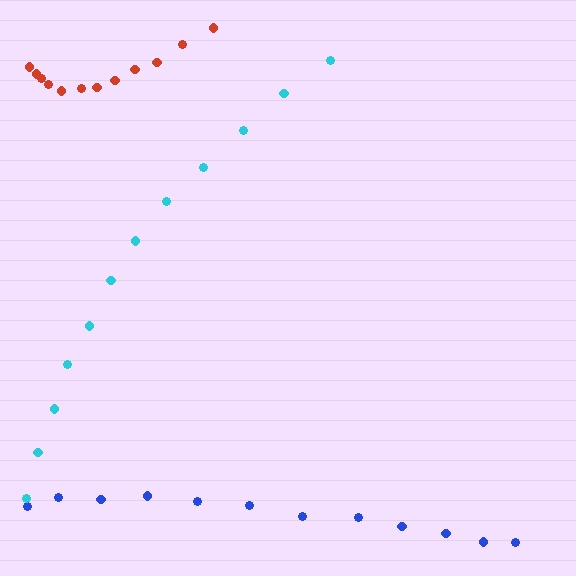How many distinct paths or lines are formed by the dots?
There are 3 distinct paths.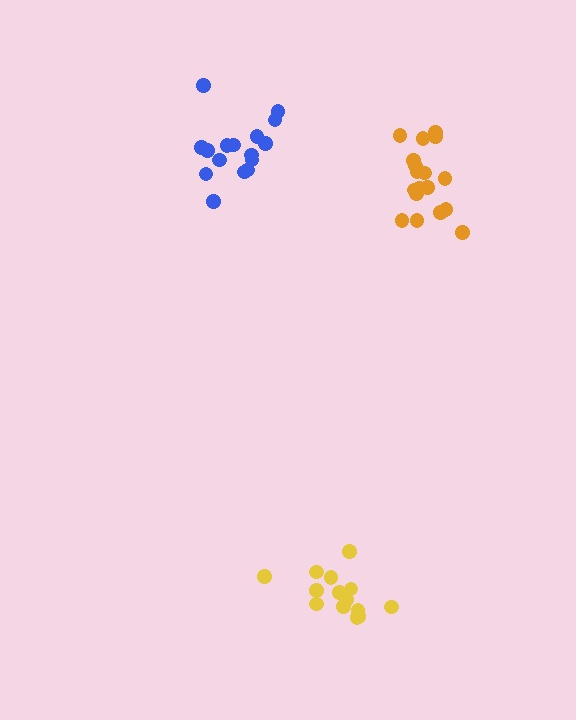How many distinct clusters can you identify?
There are 3 distinct clusters.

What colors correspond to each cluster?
The clusters are colored: blue, yellow, orange.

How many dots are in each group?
Group 1: 16 dots, Group 2: 14 dots, Group 3: 18 dots (48 total).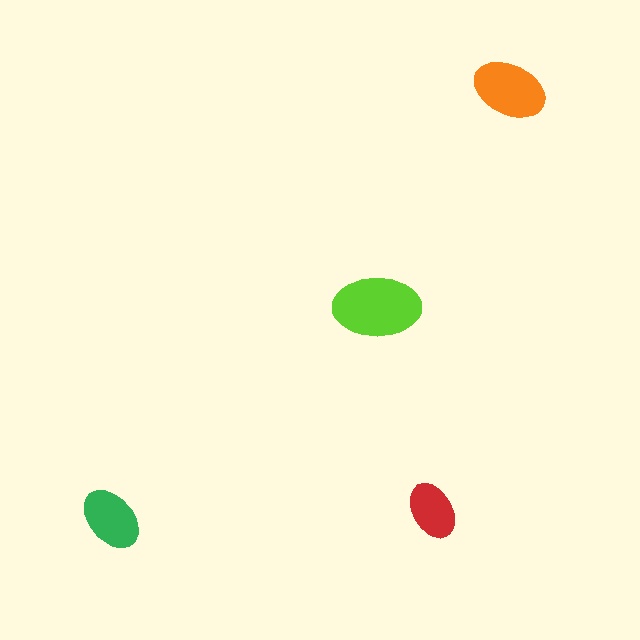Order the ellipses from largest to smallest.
the lime one, the orange one, the green one, the red one.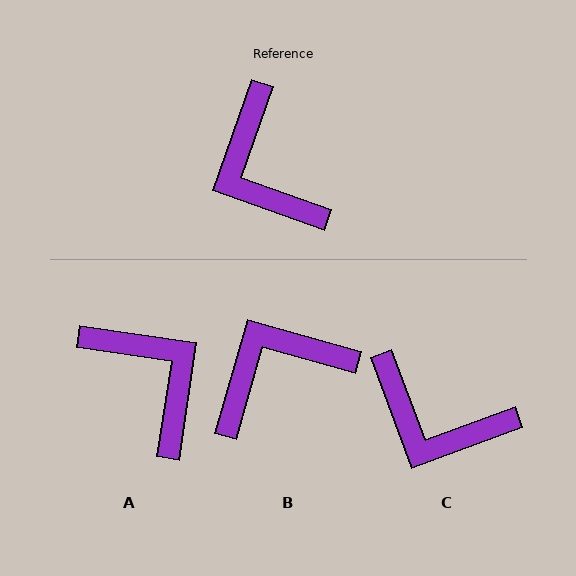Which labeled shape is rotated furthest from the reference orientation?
A, about 169 degrees away.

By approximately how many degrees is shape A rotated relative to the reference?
Approximately 169 degrees clockwise.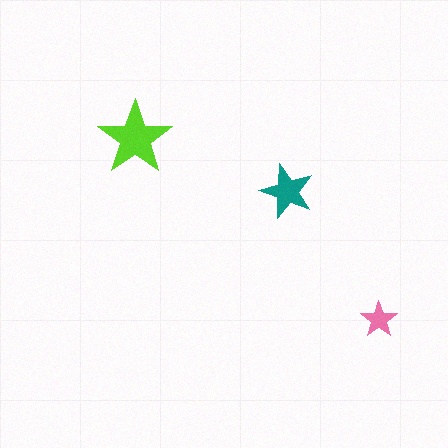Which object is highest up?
The lime star is topmost.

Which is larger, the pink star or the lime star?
The lime one.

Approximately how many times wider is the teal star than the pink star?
About 1.5 times wider.